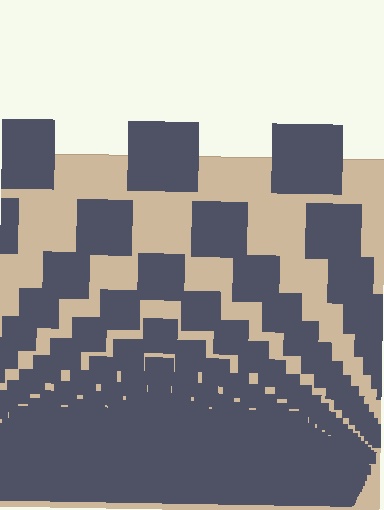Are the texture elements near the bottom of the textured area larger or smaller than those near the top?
Smaller. The gradient is inverted — elements near the bottom are smaller and denser.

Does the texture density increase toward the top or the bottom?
Density increases toward the bottom.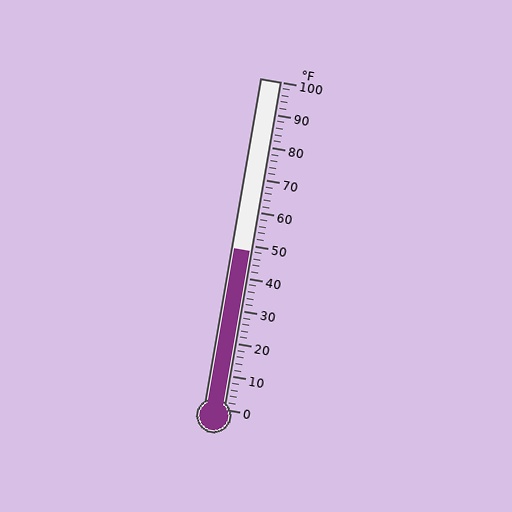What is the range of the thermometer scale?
The thermometer scale ranges from 0°F to 100°F.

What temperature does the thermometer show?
The thermometer shows approximately 48°F.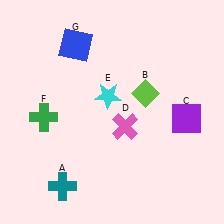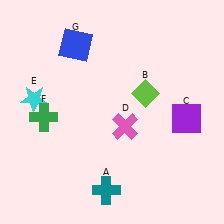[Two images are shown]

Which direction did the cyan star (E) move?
The cyan star (E) moved left.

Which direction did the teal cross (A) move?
The teal cross (A) moved right.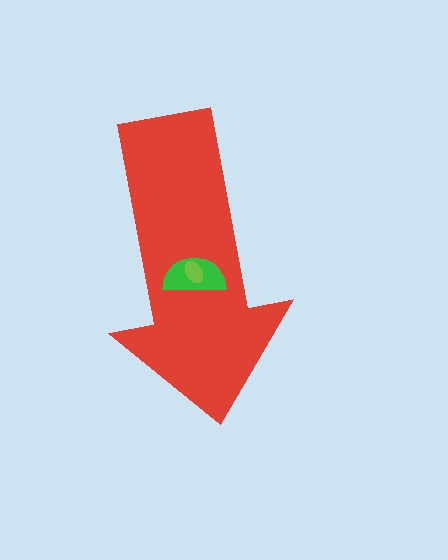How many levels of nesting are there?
3.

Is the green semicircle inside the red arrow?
Yes.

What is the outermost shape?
The red arrow.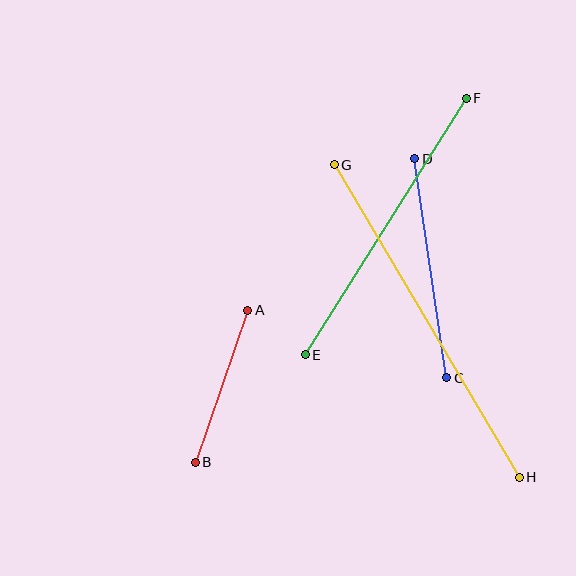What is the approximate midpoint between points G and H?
The midpoint is at approximately (427, 321) pixels.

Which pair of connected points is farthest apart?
Points G and H are farthest apart.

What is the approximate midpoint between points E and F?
The midpoint is at approximately (386, 226) pixels.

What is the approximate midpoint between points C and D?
The midpoint is at approximately (431, 268) pixels.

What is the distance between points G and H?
The distance is approximately 363 pixels.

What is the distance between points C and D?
The distance is approximately 221 pixels.